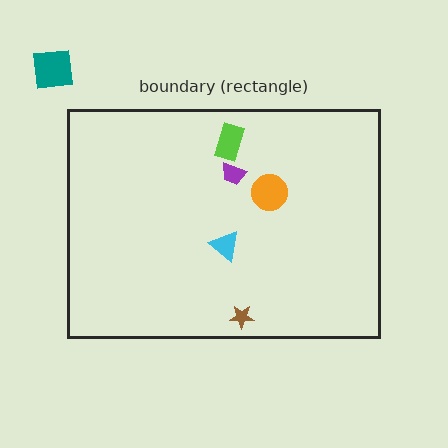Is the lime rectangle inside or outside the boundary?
Inside.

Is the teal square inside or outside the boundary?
Outside.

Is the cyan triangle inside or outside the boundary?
Inside.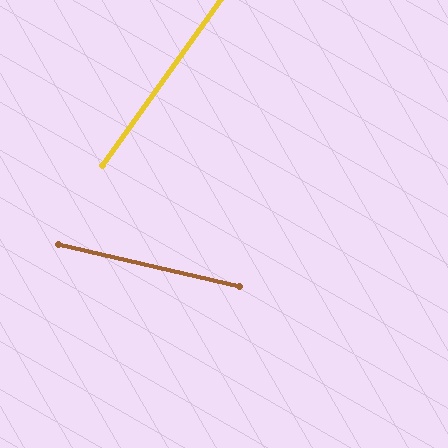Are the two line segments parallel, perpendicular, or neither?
Neither parallel nor perpendicular — they differ by about 67°.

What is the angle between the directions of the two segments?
Approximately 67 degrees.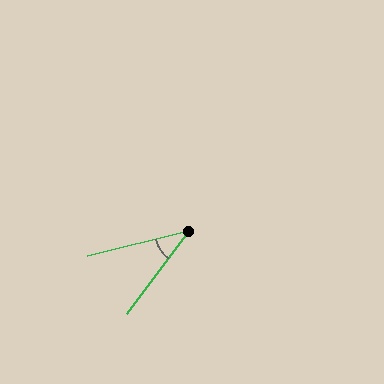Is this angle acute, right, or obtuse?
It is acute.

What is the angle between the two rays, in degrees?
Approximately 40 degrees.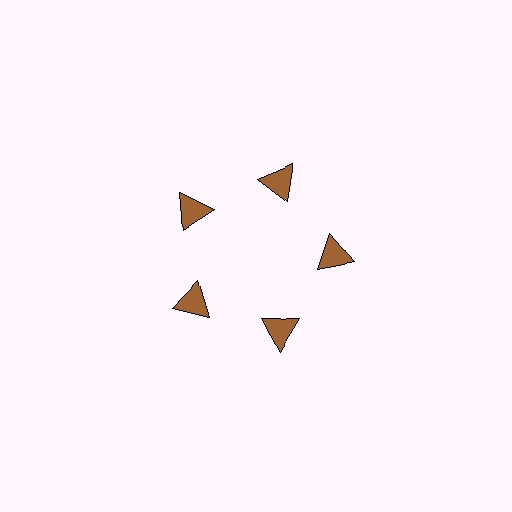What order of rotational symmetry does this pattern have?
This pattern has 5-fold rotational symmetry.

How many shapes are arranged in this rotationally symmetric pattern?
There are 5 shapes, arranged in 5 groups of 1.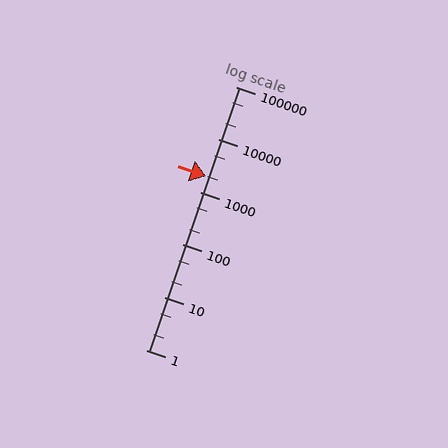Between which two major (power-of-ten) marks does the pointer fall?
The pointer is between 1000 and 10000.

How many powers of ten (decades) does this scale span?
The scale spans 5 decades, from 1 to 100000.